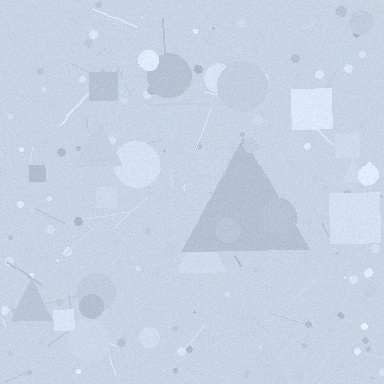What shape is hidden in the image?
A triangle is hidden in the image.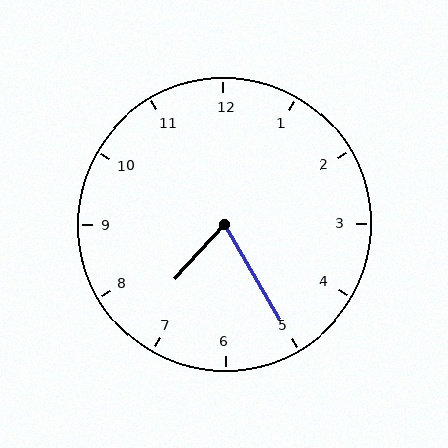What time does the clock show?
7:25.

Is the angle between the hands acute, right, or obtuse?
It is acute.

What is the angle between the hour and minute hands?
Approximately 72 degrees.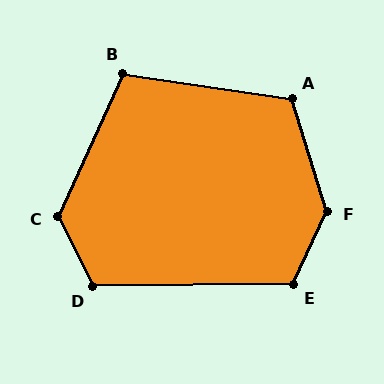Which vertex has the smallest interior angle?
B, at approximately 106 degrees.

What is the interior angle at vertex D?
Approximately 116 degrees (obtuse).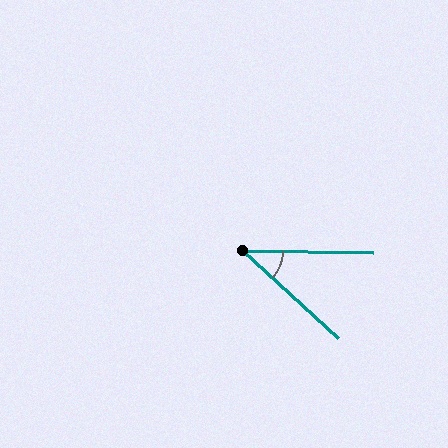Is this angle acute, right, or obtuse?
It is acute.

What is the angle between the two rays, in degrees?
Approximately 42 degrees.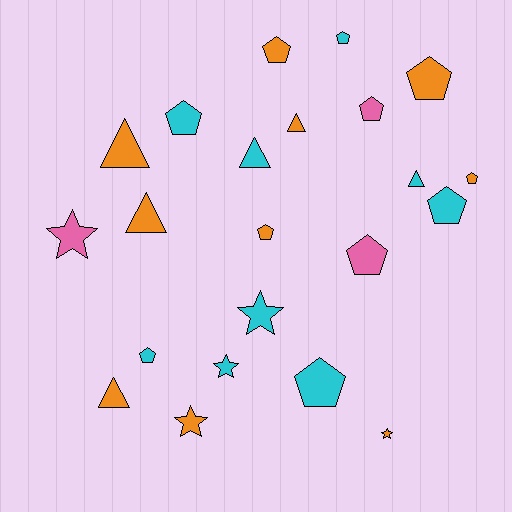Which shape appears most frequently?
Pentagon, with 11 objects.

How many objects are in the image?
There are 22 objects.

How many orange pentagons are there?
There are 4 orange pentagons.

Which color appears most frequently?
Orange, with 10 objects.